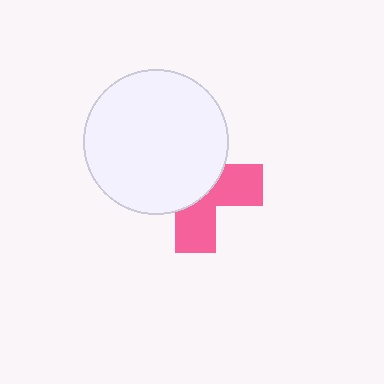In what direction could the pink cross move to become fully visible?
The pink cross could move toward the lower-right. That would shift it out from behind the white circle entirely.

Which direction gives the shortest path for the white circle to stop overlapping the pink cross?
Moving toward the upper-left gives the shortest separation.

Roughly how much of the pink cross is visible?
A small part of it is visible (roughly 42%).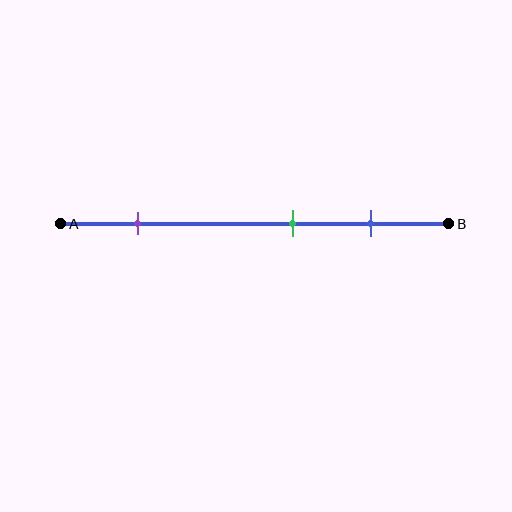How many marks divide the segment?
There are 3 marks dividing the segment.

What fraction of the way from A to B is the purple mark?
The purple mark is approximately 20% (0.2) of the way from A to B.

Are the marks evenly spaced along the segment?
No, the marks are not evenly spaced.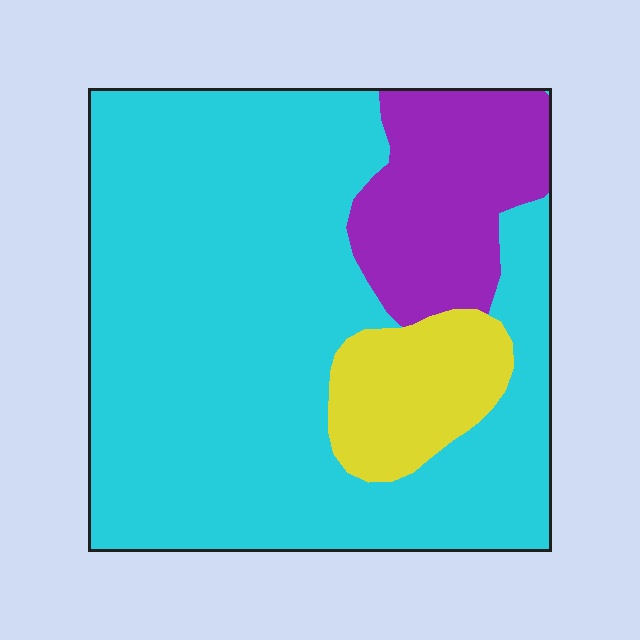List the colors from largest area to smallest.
From largest to smallest: cyan, purple, yellow.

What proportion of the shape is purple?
Purple takes up less than a sixth of the shape.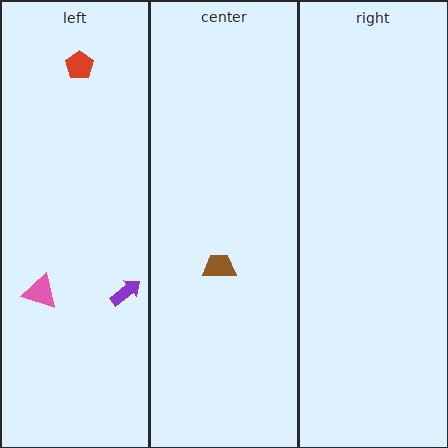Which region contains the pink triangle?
The left region.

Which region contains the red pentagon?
The left region.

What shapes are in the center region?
The brown trapezoid.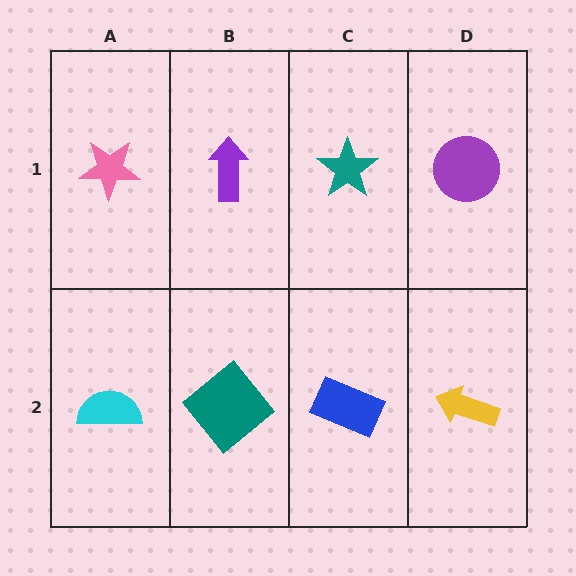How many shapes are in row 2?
4 shapes.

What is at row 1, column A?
A pink star.